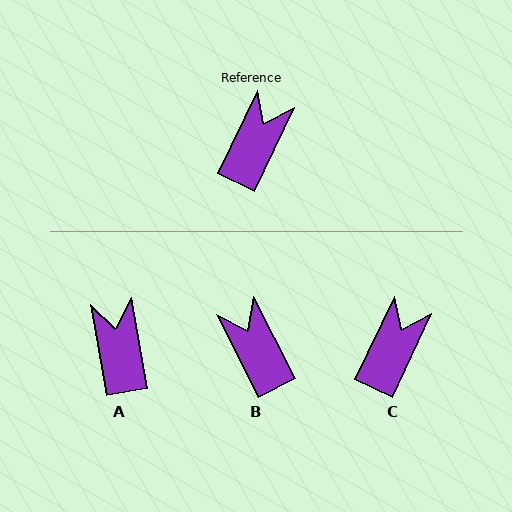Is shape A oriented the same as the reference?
No, it is off by about 35 degrees.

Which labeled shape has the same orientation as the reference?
C.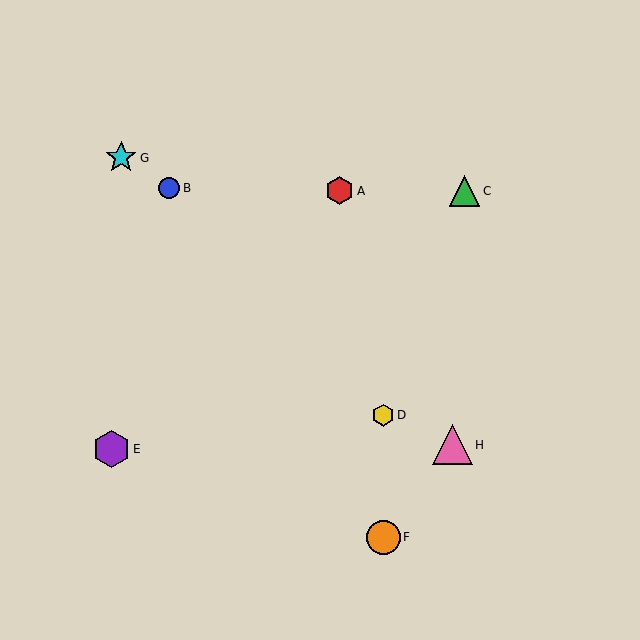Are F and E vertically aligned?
No, F is at x≈383 and E is at x≈112.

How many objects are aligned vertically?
2 objects (D, F) are aligned vertically.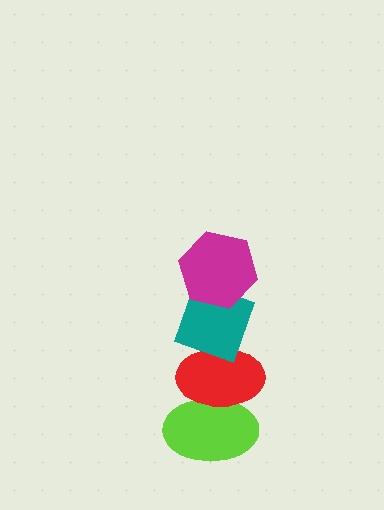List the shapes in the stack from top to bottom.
From top to bottom: the magenta hexagon, the teal diamond, the red ellipse, the lime ellipse.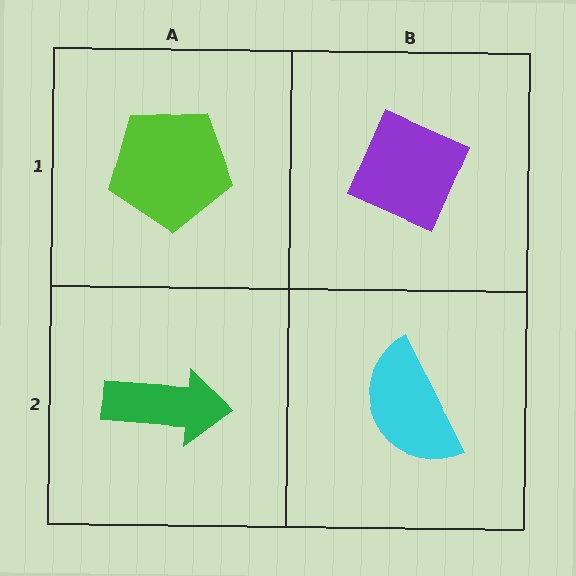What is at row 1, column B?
A purple diamond.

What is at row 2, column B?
A cyan semicircle.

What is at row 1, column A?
A lime pentagon.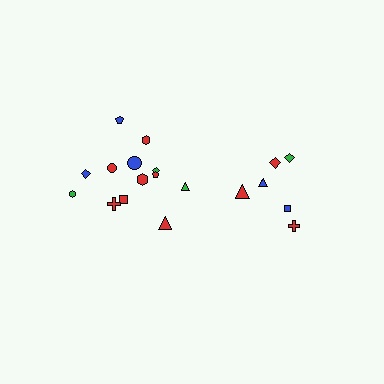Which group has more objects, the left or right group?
The left group.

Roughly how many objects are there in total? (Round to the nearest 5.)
Roughly 20 objects in total.